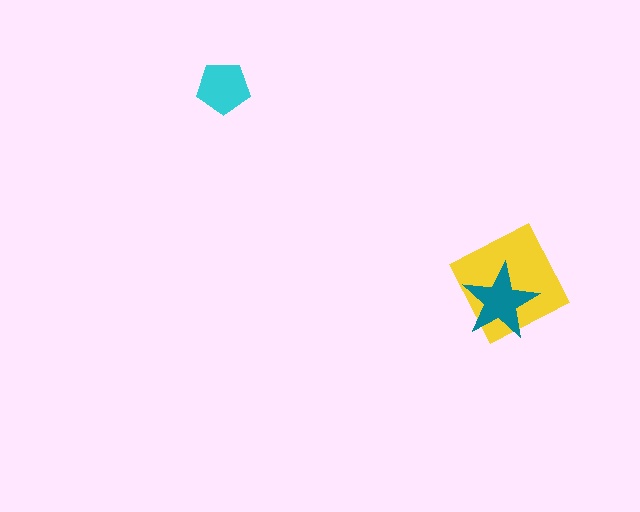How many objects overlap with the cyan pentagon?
0 objects overlap with the cyan pentagon.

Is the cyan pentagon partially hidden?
No, no other shape covers it.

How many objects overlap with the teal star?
1 object overlaps with the teal star.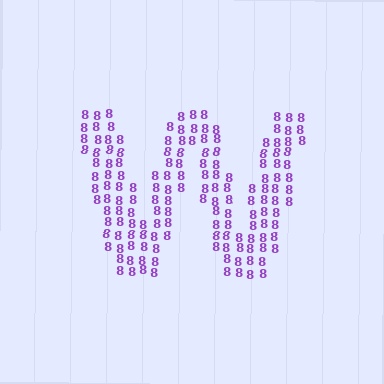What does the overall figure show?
The overall figure shows the letter W.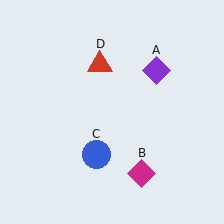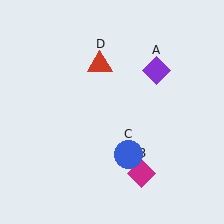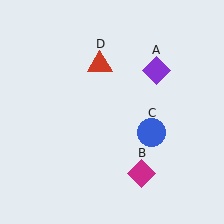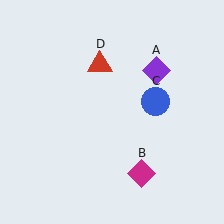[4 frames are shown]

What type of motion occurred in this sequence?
The blue circle (object C) rotated counterclockwise around the center of the scene.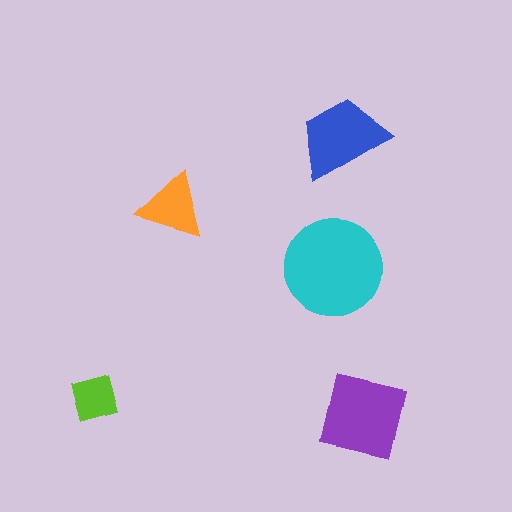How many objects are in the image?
There are 5 objects in the image.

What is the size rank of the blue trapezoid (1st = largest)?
3rd.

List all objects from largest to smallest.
The cyan circle, the purple square, the blue trapezoid, the orange triangle, the lime diamond.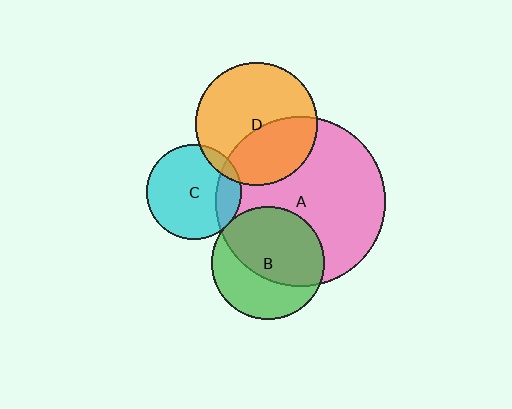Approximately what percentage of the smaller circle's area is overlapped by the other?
Approximately 10%.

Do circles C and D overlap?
Yes.